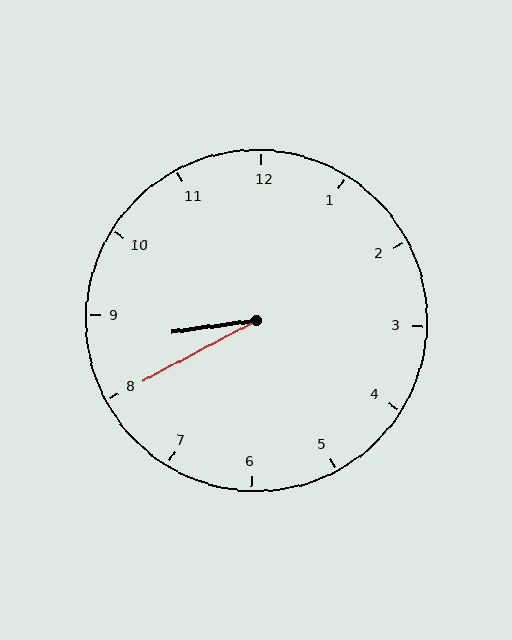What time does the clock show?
8:40.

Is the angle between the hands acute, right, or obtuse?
It is acute.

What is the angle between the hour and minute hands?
Approximately 20 degrees.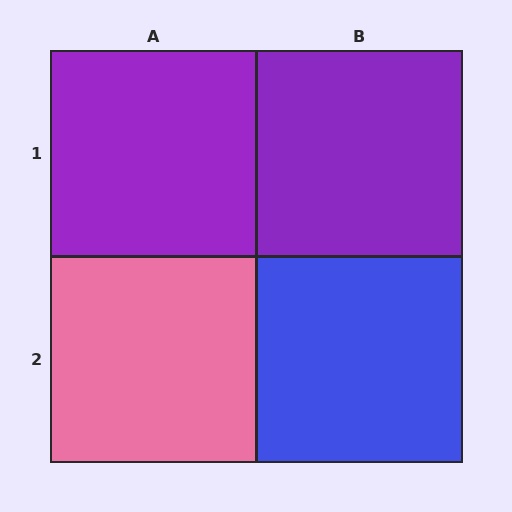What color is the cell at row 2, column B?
Blue.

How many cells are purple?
2 cells are purple.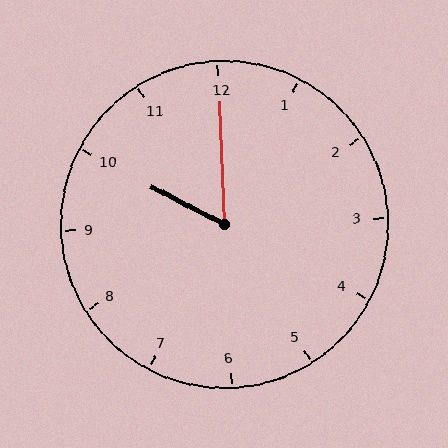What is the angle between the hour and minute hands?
Approximately 60 degrees.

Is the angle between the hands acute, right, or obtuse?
It is acute.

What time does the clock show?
10:00.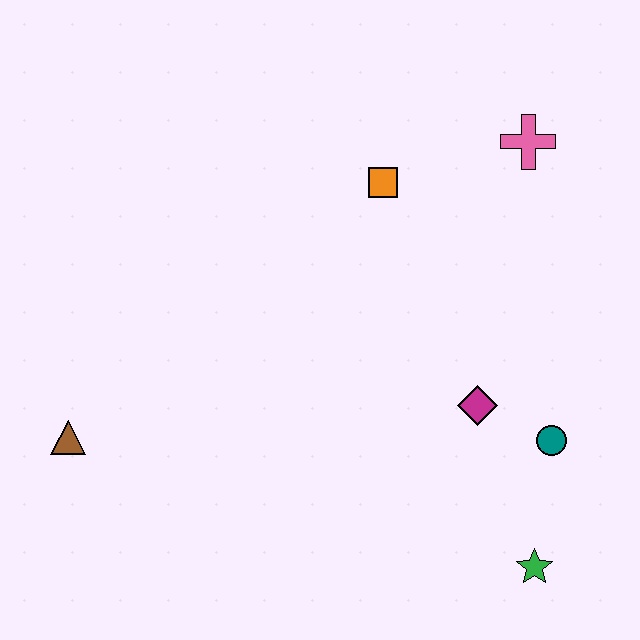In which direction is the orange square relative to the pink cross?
The orange square is to the left of the pink cross.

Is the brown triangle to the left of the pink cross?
Yes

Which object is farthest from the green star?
The brown triangle is farthest from the green star.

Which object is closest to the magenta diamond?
The teal circle is closest to the magenta diamond.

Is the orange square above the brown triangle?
Yes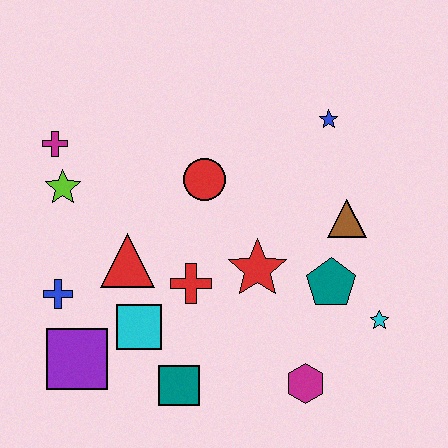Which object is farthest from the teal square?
The blue star is farthest from the teal square.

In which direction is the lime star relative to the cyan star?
The lime star is to the left of the cyan star.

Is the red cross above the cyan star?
Yes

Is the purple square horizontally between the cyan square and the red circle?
No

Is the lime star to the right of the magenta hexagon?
No